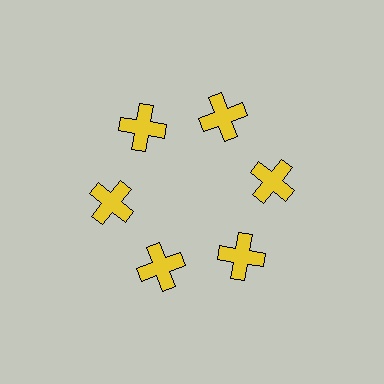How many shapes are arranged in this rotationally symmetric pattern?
There are 6 shapes, arranged in 6 groups of 1.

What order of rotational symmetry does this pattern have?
This pattern has 6-fold rotational symmetry.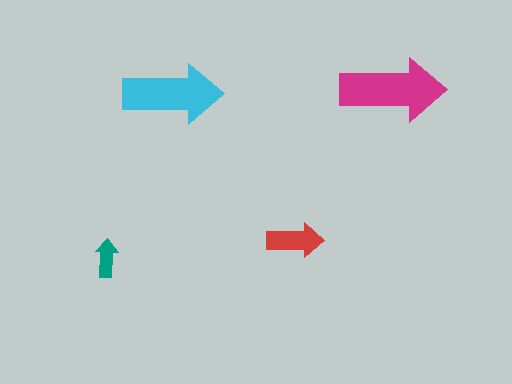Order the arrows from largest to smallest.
the magenta one, the cyan one, the red one, the teal one.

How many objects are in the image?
There are 4 objects in the image.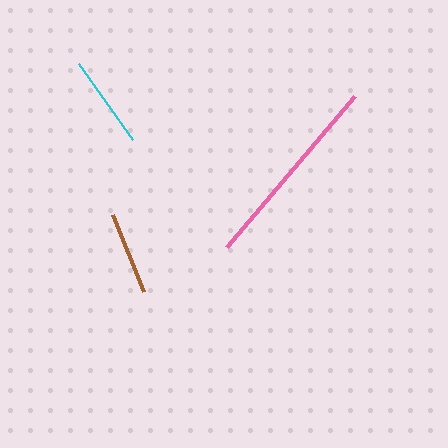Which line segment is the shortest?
The brown line is the shortest at approximately 84 pixels.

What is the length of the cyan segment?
The cyan segment is approximately 94 pixels long.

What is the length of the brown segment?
The brown segment is approximately 84 pixels long.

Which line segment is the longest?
The pink line is the longest at approximately 198 pixels.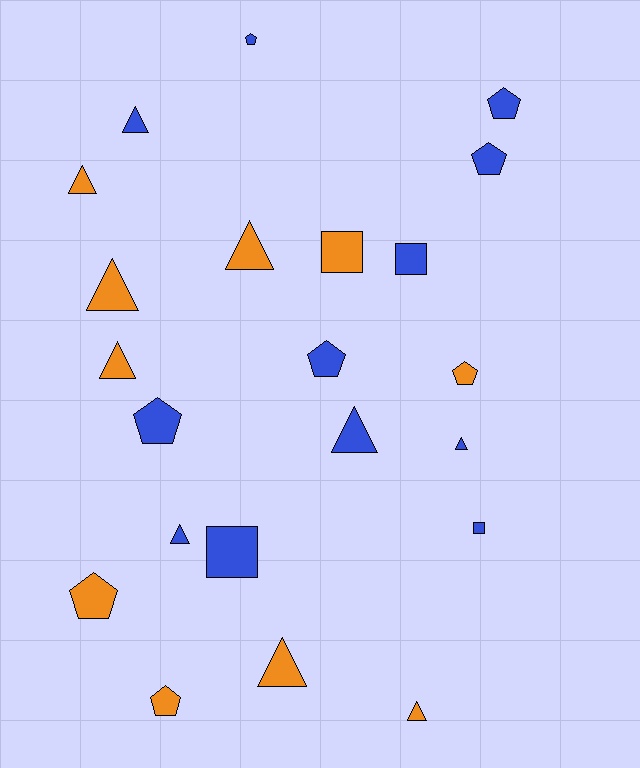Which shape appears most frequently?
Triangle, with 10 objects.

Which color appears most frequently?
Blue, with 12 objects.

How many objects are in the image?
There are 22 objects.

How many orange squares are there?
There is 1 orange square.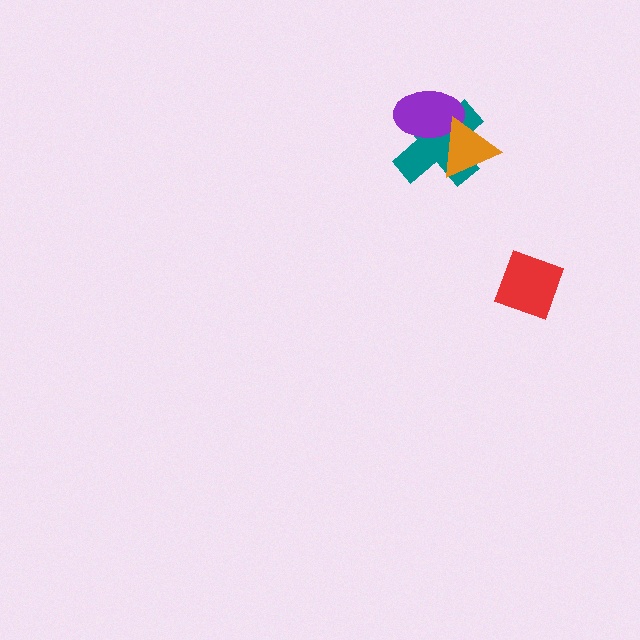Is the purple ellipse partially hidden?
Yes, it is partially covered by another shape.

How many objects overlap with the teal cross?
2 objects overlap with the teal cross.